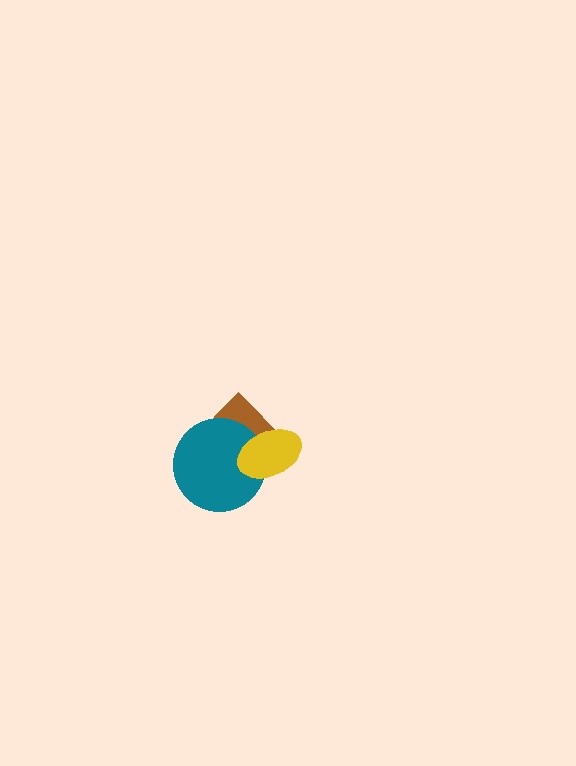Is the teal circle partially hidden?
Yes, it is partially covered by another shape.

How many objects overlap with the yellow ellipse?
2 objects overlap with the yellow ellipse.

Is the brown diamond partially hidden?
Yes, it is partially covered by another shape.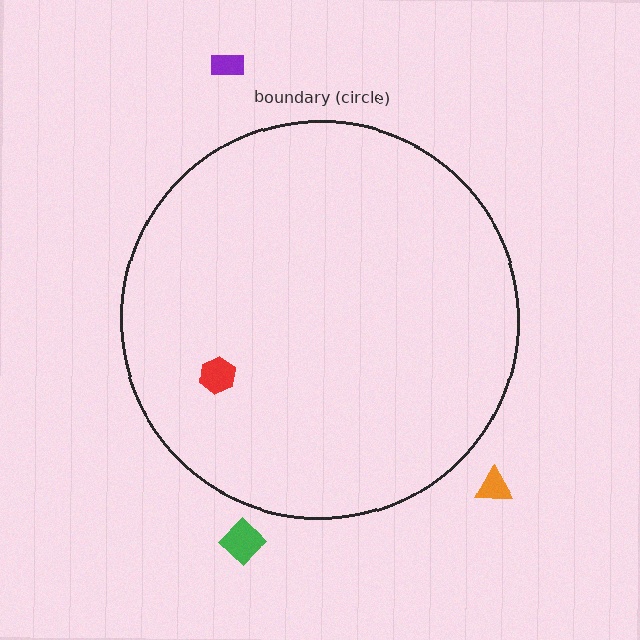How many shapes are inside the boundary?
1 inside, 3 outside.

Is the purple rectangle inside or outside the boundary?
Outside.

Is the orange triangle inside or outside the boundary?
Outside.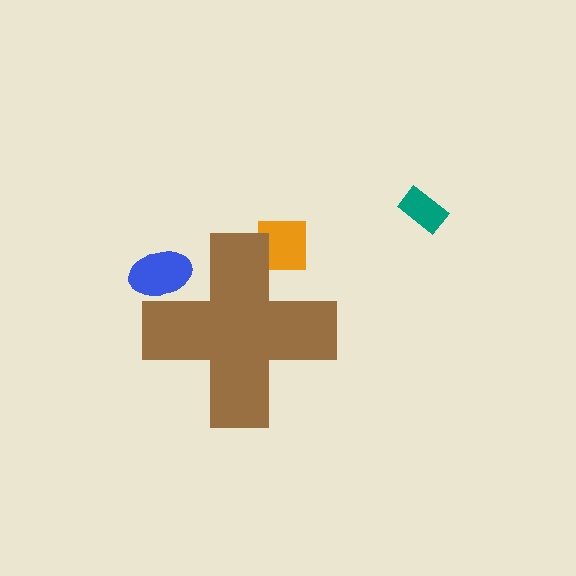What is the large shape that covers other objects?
A brown cross.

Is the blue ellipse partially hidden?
Yes, the blue ellipse is partially hidden behind the brown cross.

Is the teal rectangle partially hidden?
No, the teal rectangle is fully visible.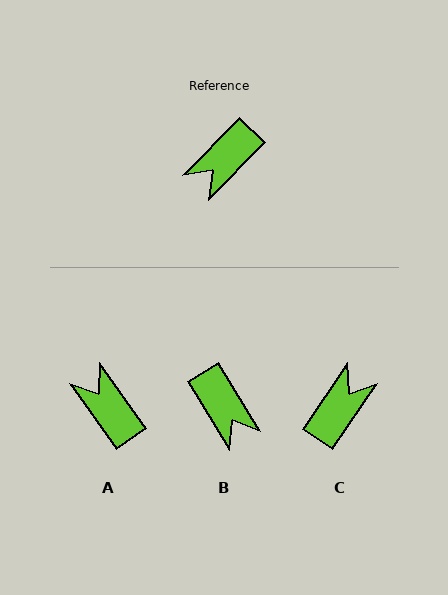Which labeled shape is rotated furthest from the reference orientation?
C, about 170 degrees away.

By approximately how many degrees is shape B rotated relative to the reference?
Approximately 76 degrees counter-clockwise.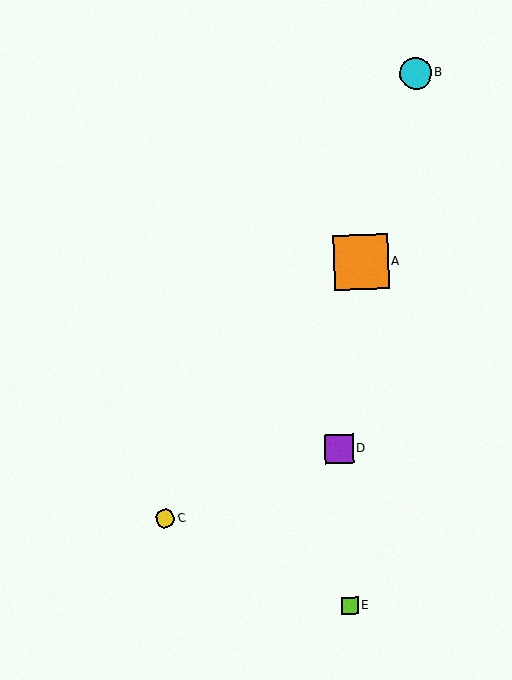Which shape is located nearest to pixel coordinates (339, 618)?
The lime square (labeled E) at (350, 606) is nearest to that location.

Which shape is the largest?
The orange square (labeled A) is the largest.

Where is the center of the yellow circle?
The center of the yellow circle is at (165, 518).